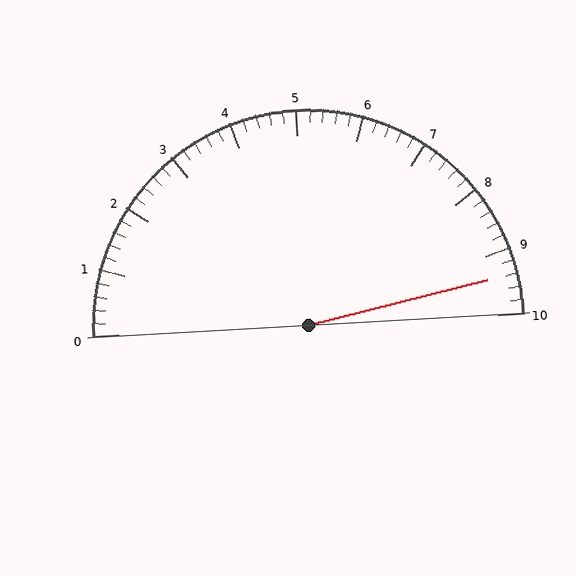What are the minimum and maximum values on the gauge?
The gauge ranges from 0 to 10.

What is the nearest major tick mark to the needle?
The nearest major tick mark is 9.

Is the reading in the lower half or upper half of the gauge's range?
The reading is in the upper half of the range (0 to 10).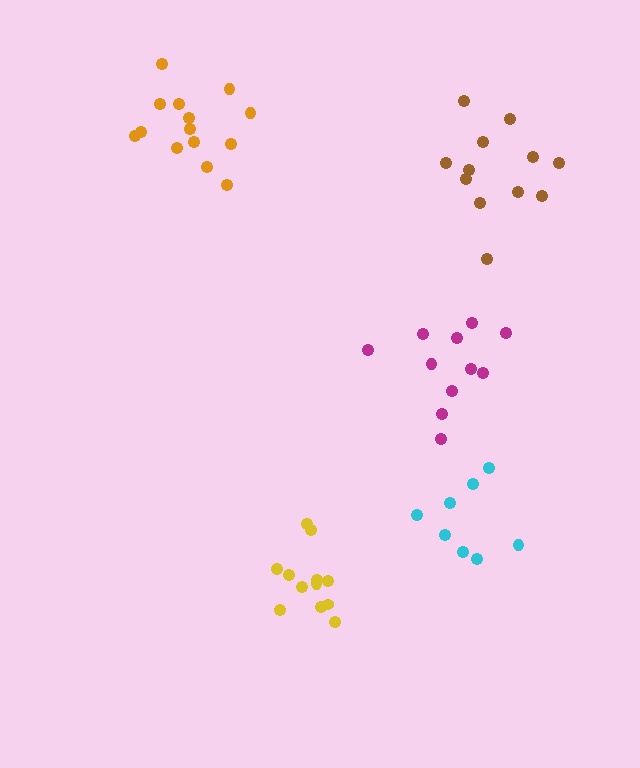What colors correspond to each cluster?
The clusters are colored: magenta, cyan, yellow, brown, orange.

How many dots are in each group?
Group 1: 11 dots, Group 2: 8 dots, Group 3: 12 dots, Group 4: 12 dots, Group 5: 14 dots (57 total).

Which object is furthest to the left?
The orange cluster is leftmost.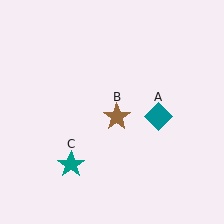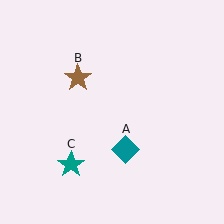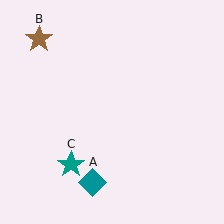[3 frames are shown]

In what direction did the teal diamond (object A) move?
The teal diamond (object A) moved down and to the left.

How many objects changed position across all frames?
2 objects changed position: teal diamond (object A), brown star (object B).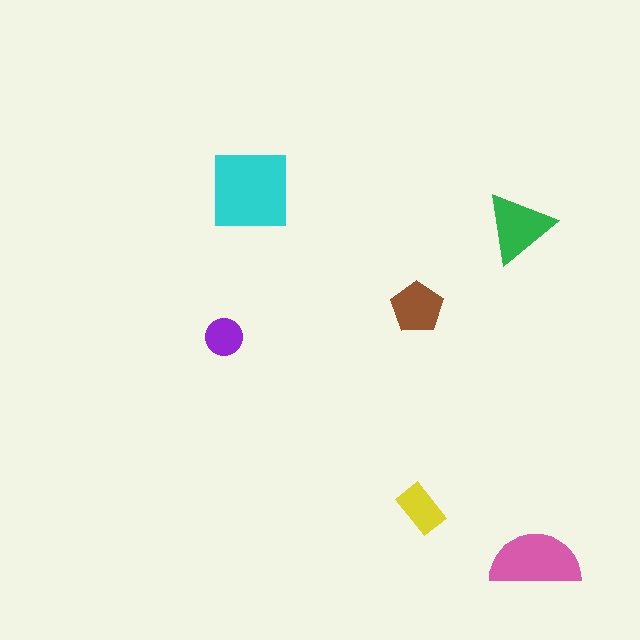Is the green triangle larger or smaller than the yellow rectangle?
Larger.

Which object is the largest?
The cyan square.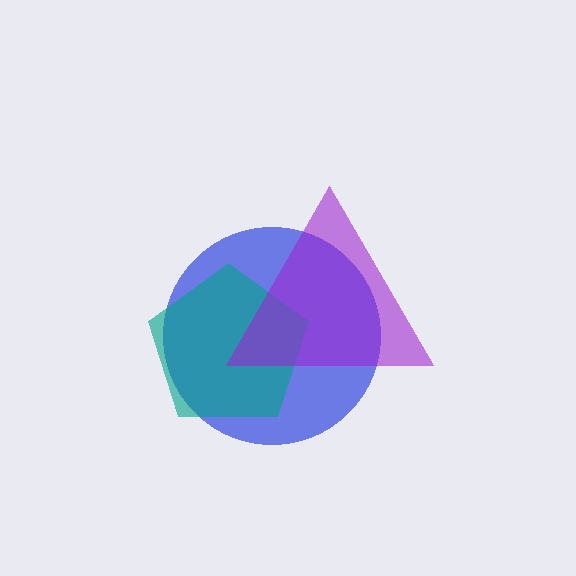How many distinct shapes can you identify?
There are 3 distinct shapes: a blue circle, a teal pentagon, a purple triangle.